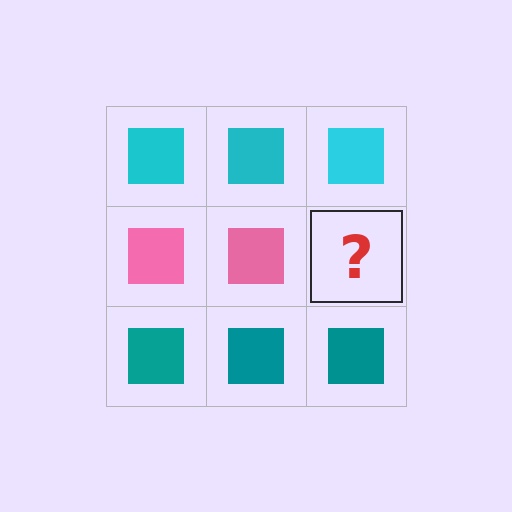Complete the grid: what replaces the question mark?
The question mark should be replaced with a pink square.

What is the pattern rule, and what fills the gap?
The rule is that each row has a consistent color. The gap should be filled with a pink square.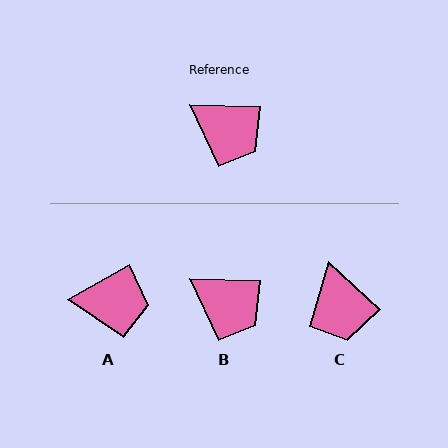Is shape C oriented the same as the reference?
No, it is off by about 41 degrees.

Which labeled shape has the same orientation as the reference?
B.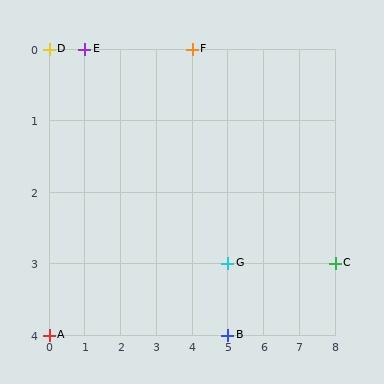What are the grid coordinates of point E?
Point E is at grid coordinates (1, 0).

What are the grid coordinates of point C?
Point C is at grid coordinates (8, 3).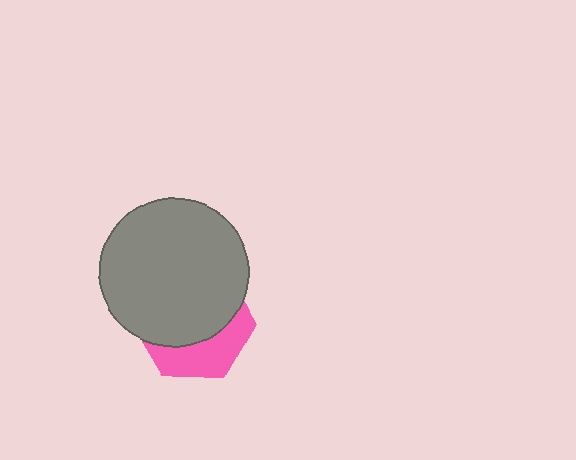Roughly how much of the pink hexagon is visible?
A small part of it is visible (roughly 35%).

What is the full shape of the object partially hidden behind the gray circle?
The partially hidden object is a pink hexagon.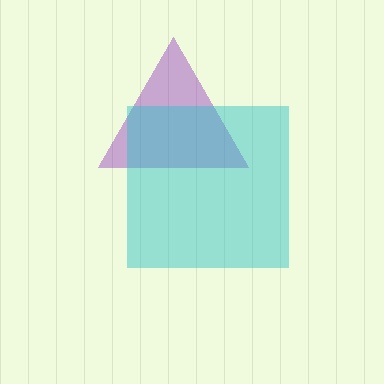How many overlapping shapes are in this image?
There are 2 overlapping shapes in the image.